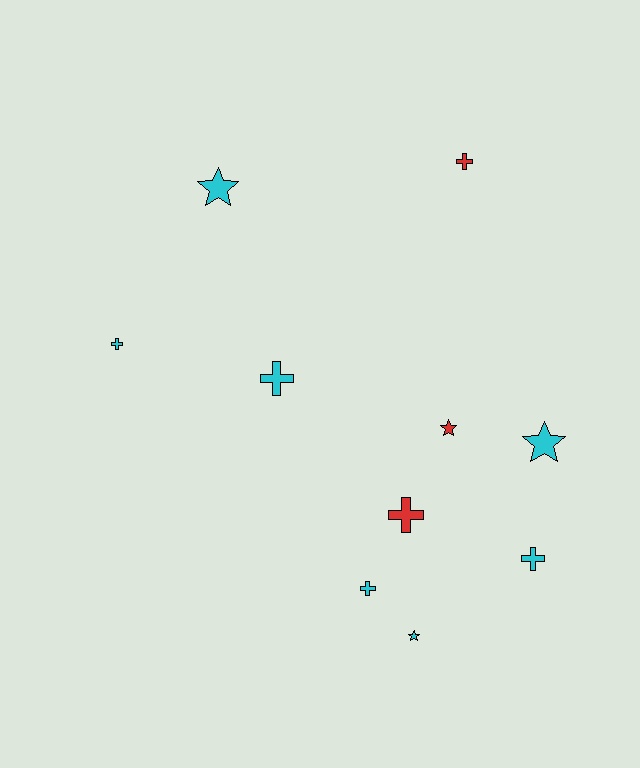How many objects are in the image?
There are 10 objects.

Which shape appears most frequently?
Cross, with 6 objects.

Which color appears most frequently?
Cyan, with 7 objects.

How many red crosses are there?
There are 2 red crosses.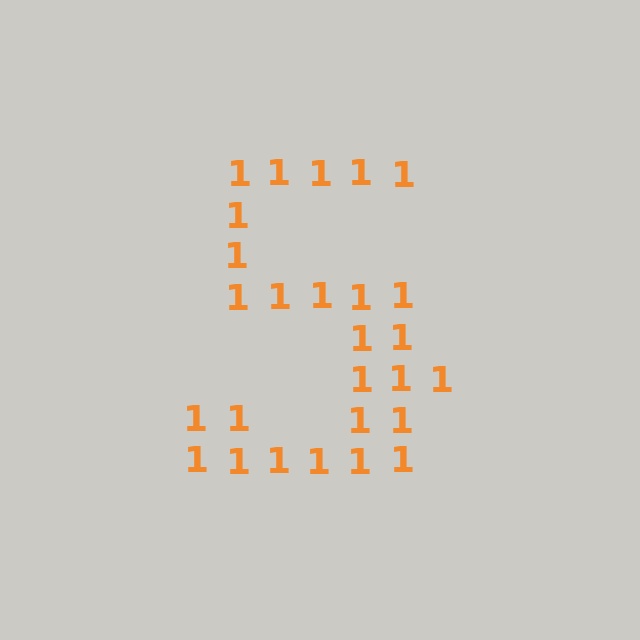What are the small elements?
The small elements are digit 1's.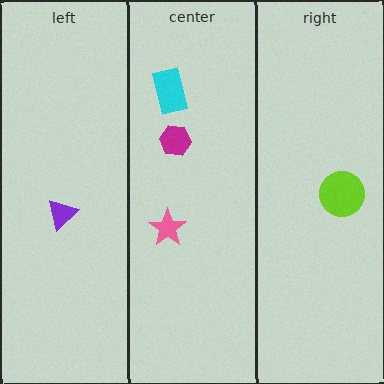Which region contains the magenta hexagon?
The center region.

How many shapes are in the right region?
1.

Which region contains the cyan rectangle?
The center region.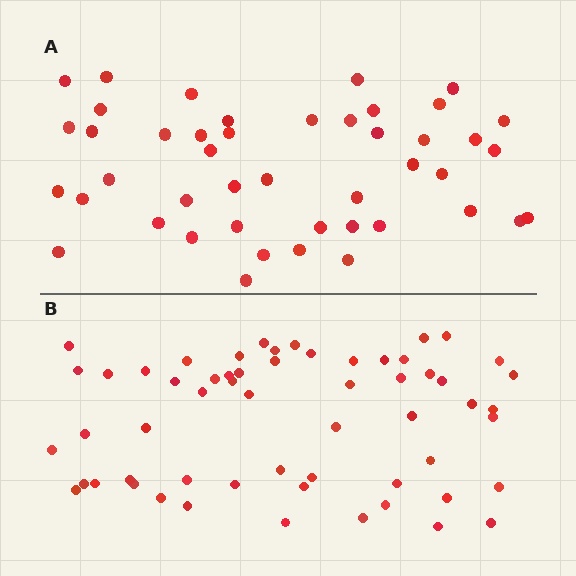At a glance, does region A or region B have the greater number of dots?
Region B (the bottom region) has more dots.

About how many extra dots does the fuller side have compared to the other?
Region B has approximately 15 more dots than region A.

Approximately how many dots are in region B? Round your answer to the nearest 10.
About 60 dots. (The exact count is 58, which rounds to 60.)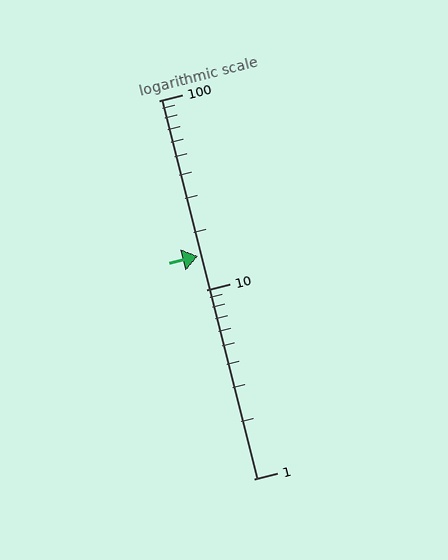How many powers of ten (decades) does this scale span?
The scale spans 2 decades, from 1 to 100.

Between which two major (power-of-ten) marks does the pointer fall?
The pointer is between 10 and 100.